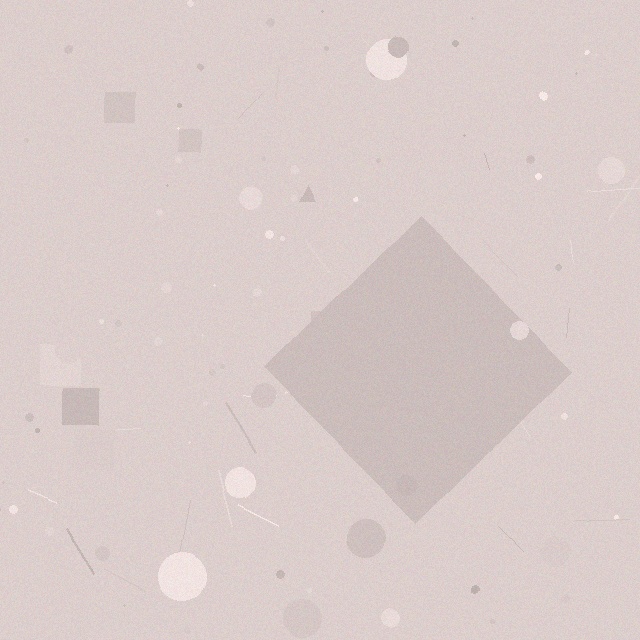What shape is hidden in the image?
A diamond is hidden in the image.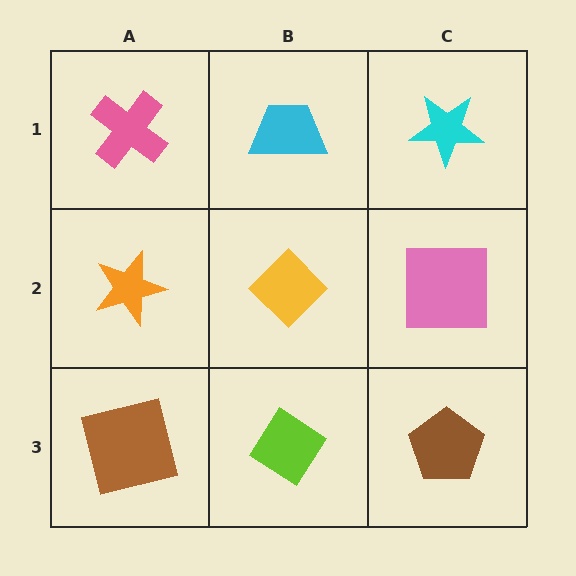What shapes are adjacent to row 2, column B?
A cyan trapezoid (row 1, column B), a lime diamond (row 3, column B), an orange star (row 2, column A), a pink square (row 2, column C).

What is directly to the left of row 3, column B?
A brown square.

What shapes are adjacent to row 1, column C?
A pink square (row 2, column C), a cyan trapezoid (row 1, column B).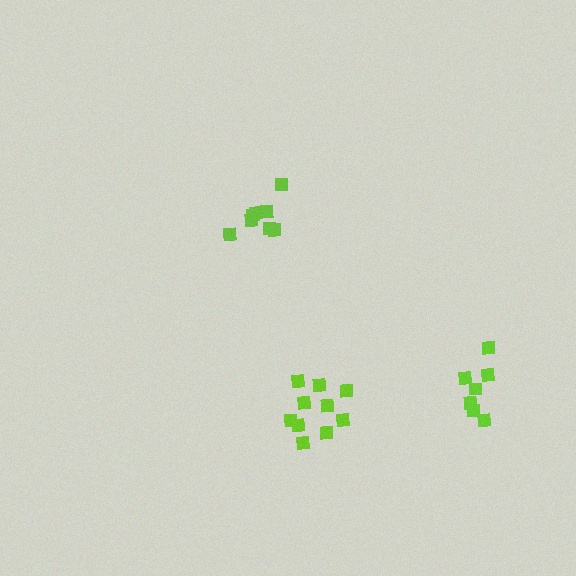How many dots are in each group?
Group 1: 8 dots, Group 2: 10 dots, Group 3: 7 dots (25 total).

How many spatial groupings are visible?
There are 3 spatial groupings.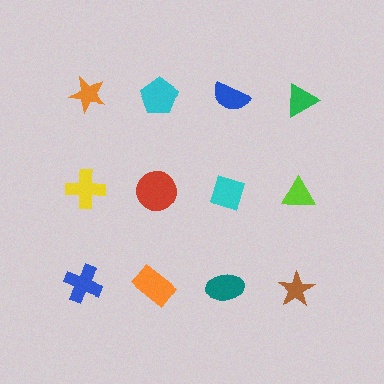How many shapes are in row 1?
4 shapes.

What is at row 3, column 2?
An orange rectangle.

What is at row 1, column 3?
A blue semicircle.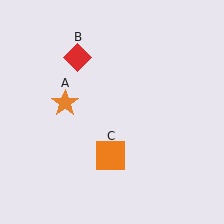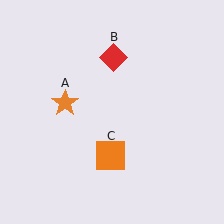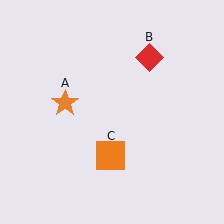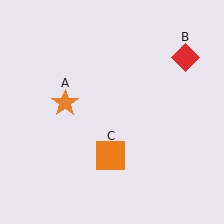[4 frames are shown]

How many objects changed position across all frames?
1 object changed position: red diamond (object B).